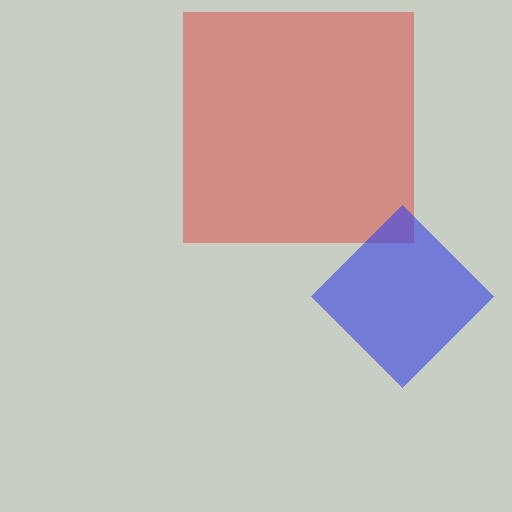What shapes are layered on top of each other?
The layered shapes are: a red square, a blue diamond.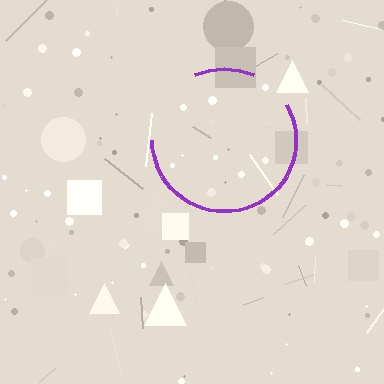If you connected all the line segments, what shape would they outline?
They would outline a circle.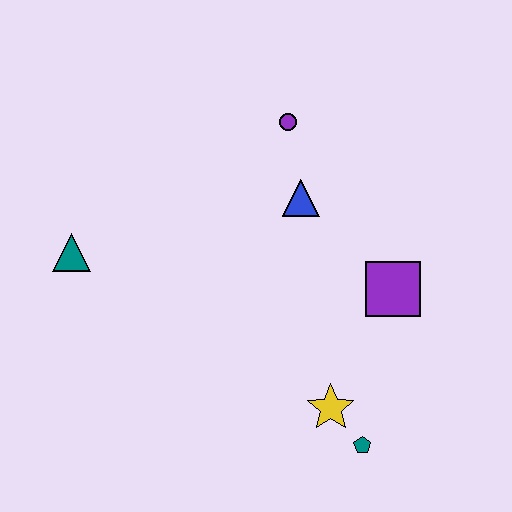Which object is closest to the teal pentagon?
The yellow star is closest to the teal pentagon.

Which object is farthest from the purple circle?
The teal pentagon is farthest from the purple circle.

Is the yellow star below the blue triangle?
Yes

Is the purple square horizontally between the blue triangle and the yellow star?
No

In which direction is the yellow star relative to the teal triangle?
The yellow star is to the right of the teal triangle.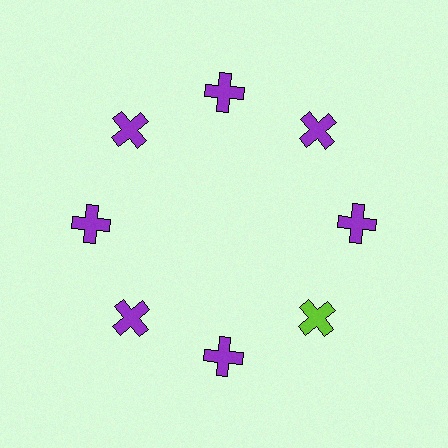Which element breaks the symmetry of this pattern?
The lime cross at roughly the 4 o'clock position breaks the symmetry. All other shapes are purple crosses.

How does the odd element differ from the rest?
It has a different color: lime instead of purple.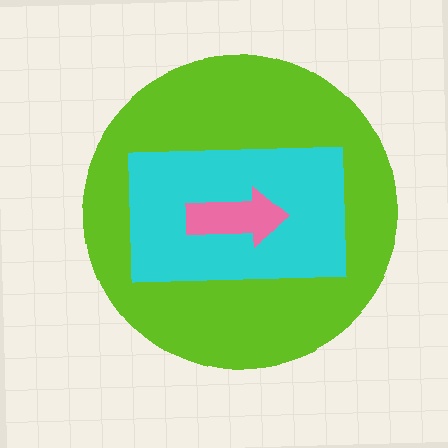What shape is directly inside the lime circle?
The cyan rectangle.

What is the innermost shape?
The pink arrow.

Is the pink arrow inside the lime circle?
Yes.